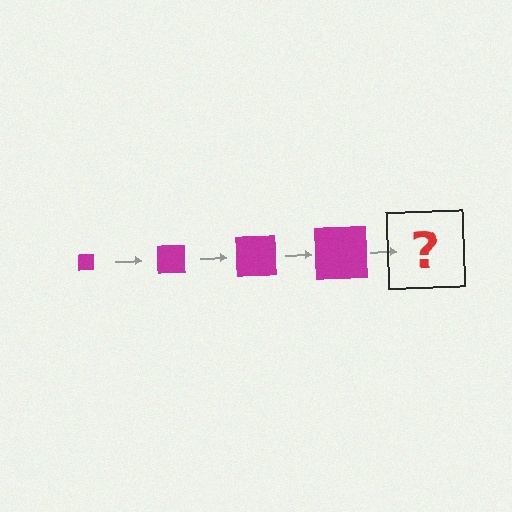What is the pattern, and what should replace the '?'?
The pattern is that the square gets progressively larger each step. The '?' should be a magenta square, larger than the previous one.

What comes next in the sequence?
The next element should be a magenta square, larger than the previous one.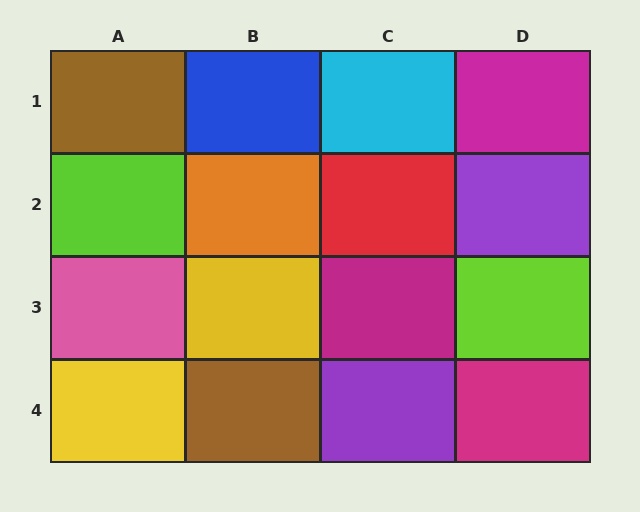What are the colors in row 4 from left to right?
Yellow, brown, purple, magenta.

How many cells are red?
1 cell is red.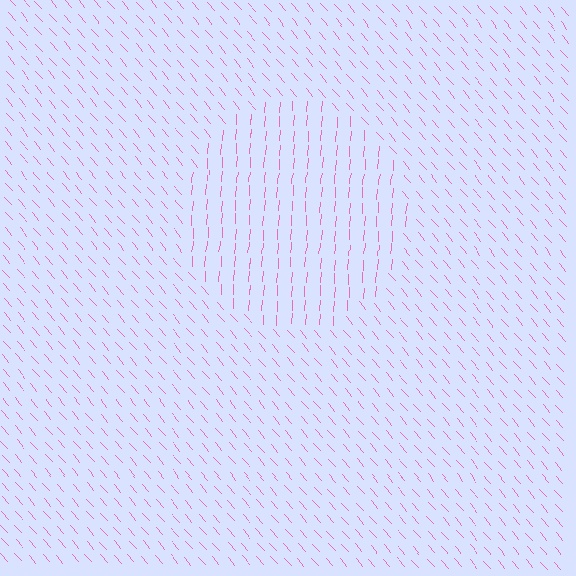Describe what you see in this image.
The image is filled with small pink line segments. A circle region in the image has lines oriented differently from the surrounding lines, creating a visible texture boundary.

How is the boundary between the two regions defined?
The boundary is defined purely by a change in line orientation (approximately 45 degrees difference). All lines are the same color and thickness.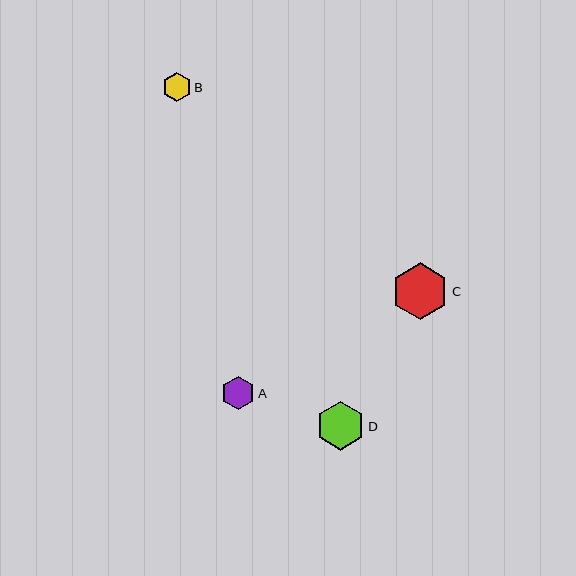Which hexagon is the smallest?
Hexagon B is the smallest with a size of approximately 29 pixels.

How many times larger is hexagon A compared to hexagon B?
Hexagon A is approximately 1.1 times the size of hexagon B.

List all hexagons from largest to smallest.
From largest to smallest: C, D, A, B.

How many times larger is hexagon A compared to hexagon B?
Hexagon A is approximately 1.1 times the size of hexagon B.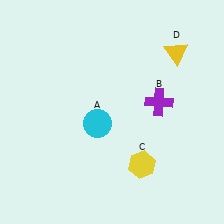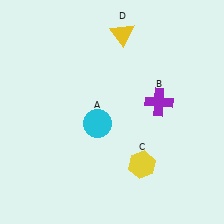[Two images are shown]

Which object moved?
The yellow triangle (D) moved left.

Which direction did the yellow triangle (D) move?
The yellow triangle (D) moved left.